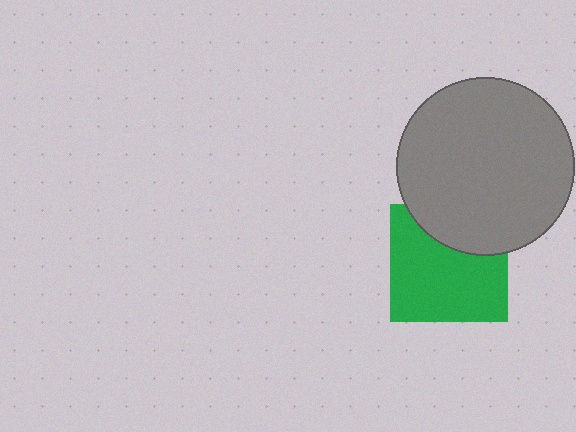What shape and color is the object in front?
The object in front is a gray circle.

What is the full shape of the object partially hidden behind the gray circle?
The partially hidden object is a green square.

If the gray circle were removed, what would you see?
You would see the complete green square.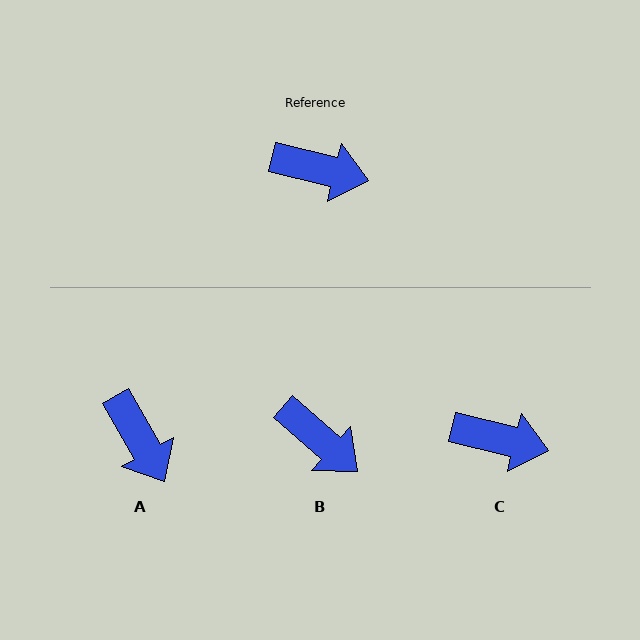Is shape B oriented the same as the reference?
No, it is off by about 28 degrees.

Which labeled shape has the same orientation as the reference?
C.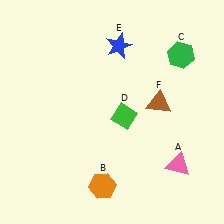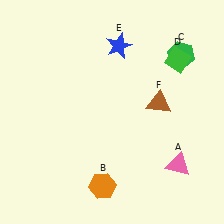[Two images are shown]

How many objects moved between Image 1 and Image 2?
1 object moved between the two images.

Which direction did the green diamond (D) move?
The green diamond (D) moved up.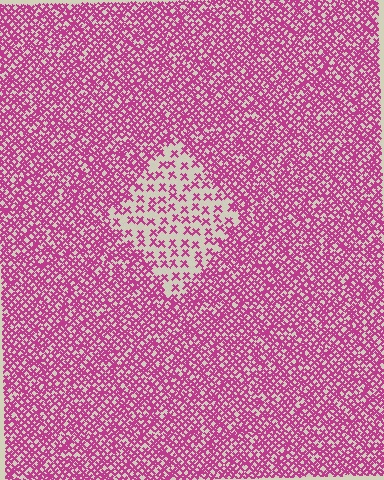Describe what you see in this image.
The image contains small magenta elements arranged at two different densities. A diamond-shaped region is visible where the elements are less densely packed than the surrounding area.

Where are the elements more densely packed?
The elements are more densely packed outside the diamond boundary.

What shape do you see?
I see a diamond.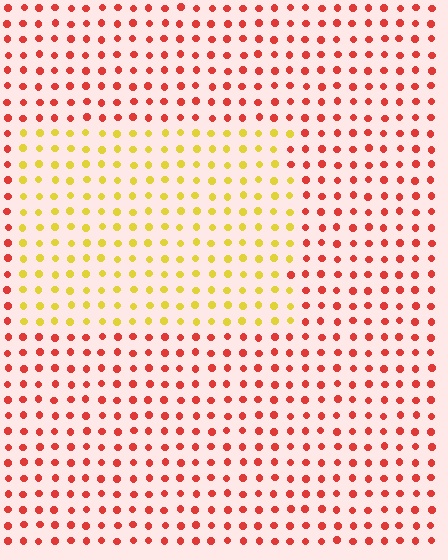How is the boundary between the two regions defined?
The boundary is defined purely by a slight shift in hue (about 55 degrees). Spacing, size, and orientation are identical on both sides.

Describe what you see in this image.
The image is filled with small red elements in a uniform arrangement. A rectangle-shaped region is visible where the elements are tinted to a slightly different hue, forming a subtle color boundary.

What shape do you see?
I see a rectangle.